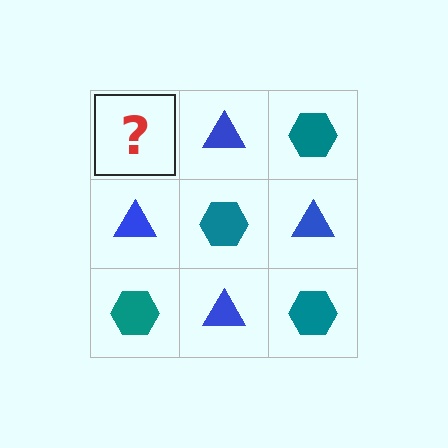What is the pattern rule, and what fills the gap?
The rule is that it alternates teal hexagon and blue triangle in a checkerboard pattern. The gap should be filled with a teal hexagon.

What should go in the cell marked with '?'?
The missing cell should contain a teal hexagon.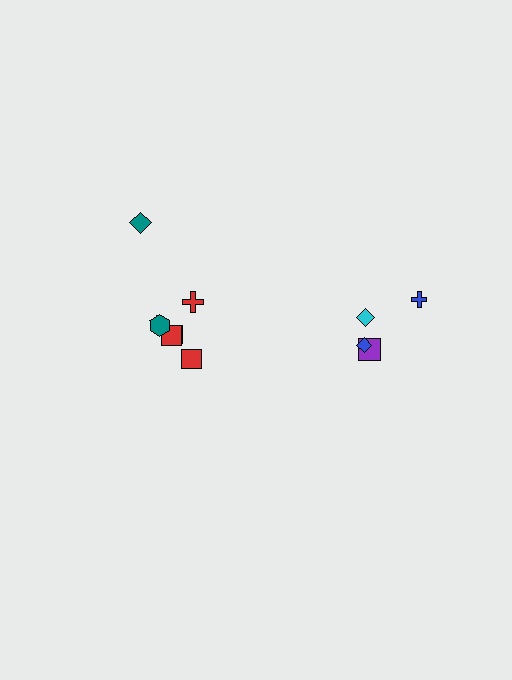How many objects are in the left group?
There are 7 objects.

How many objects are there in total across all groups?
There are 11 objects.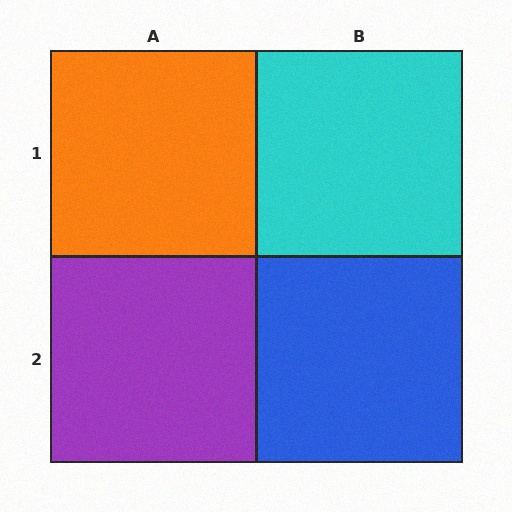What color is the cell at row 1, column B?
Cyan.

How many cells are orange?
1 cell is orange.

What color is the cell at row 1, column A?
Orange.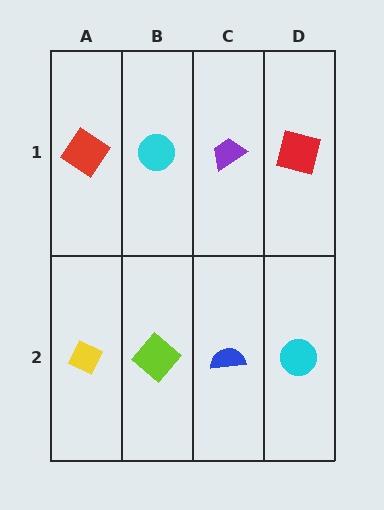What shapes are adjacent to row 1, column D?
A cyan circle (row 2, column D), a purple trapezoid (row 1, column C).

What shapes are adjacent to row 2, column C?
A purple trapezoid (row 1, column C), a lime diamond (row 2, column B), a cyan circle (row 2, column D).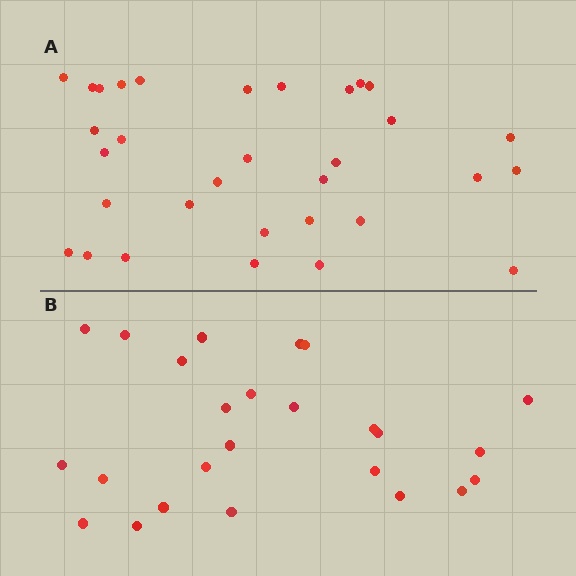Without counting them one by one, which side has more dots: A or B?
Region A (the top region) has more dots.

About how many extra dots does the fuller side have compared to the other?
Region A has roughly 8 or so more dots than region B.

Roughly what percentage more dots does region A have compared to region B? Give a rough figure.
About 30% more.